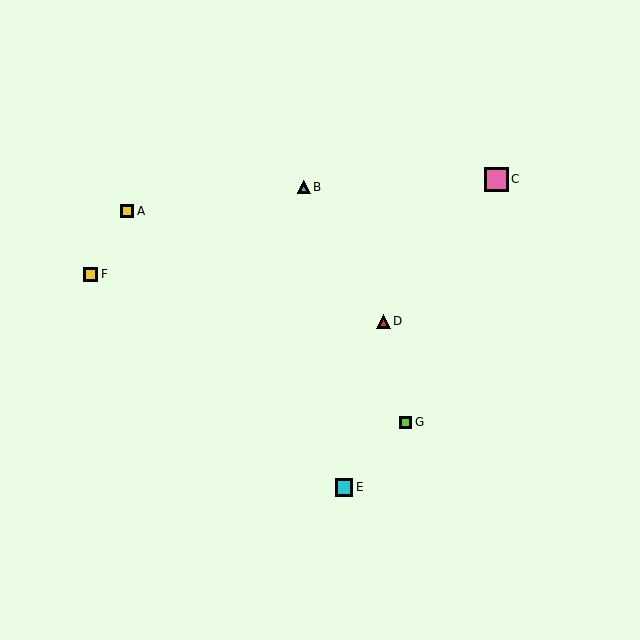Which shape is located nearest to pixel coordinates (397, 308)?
The red triangle (labeled D) at (383, 321) is nearest to that location.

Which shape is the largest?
The pink square (labeled C) is the largest.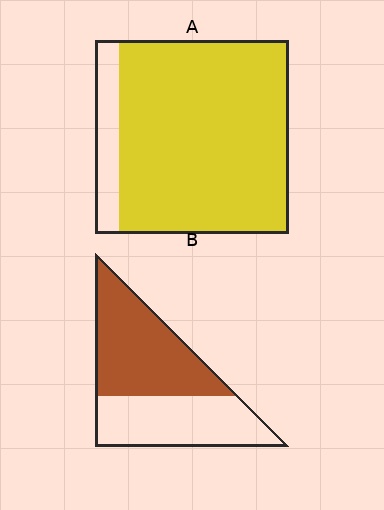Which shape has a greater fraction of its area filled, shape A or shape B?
Shape A.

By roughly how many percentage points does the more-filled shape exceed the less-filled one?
By roughly 35 percentage points (A over B).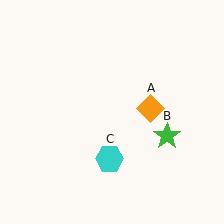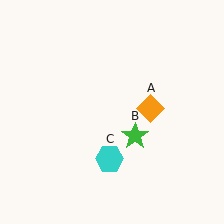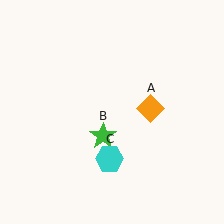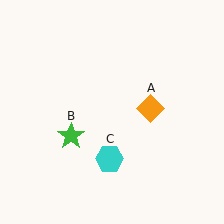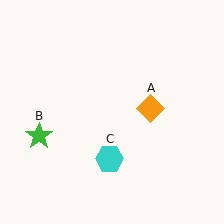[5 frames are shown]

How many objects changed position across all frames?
1 object changed position: green star (object B).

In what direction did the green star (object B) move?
The green star (object B) moved left.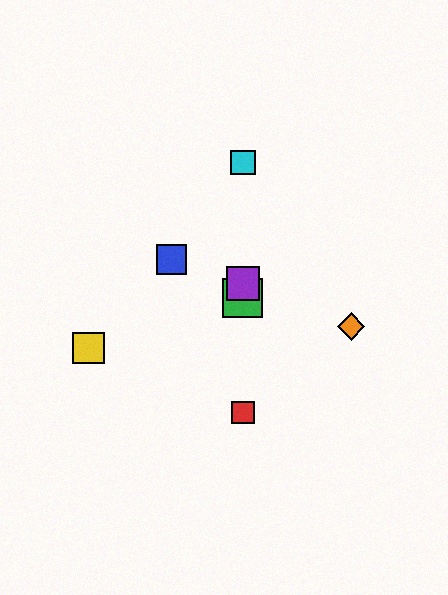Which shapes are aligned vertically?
The red square, the green square, the purple square, the cyan square are aligned vertically.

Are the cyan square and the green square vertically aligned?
Yes, both are at x≈243.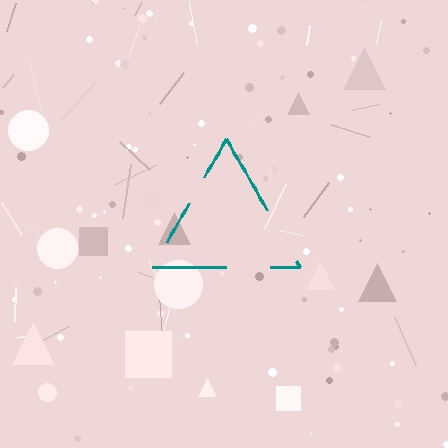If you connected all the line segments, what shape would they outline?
They would outline a triangle.